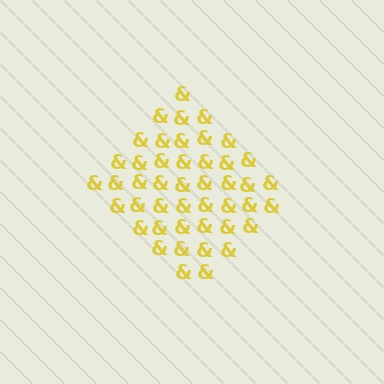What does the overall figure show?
The overall figure shows a diamond.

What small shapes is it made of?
It is made of small ampersands.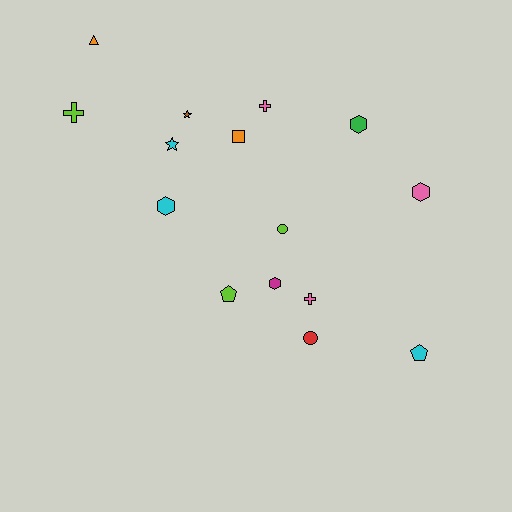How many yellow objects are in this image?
There are no yellow objects.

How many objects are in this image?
There are 15 objects.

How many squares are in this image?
There is 1 square.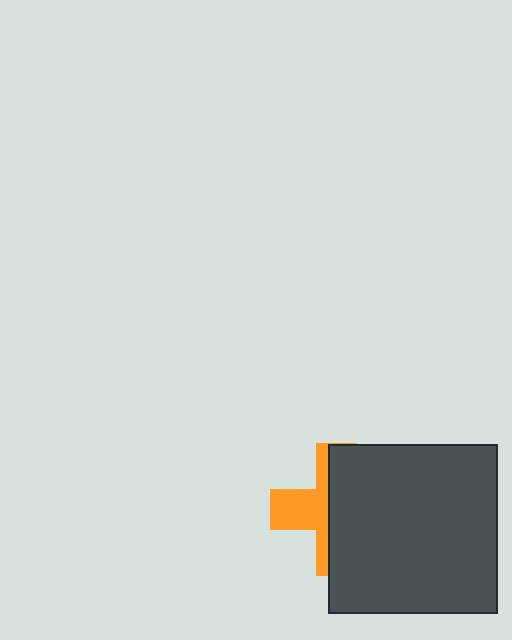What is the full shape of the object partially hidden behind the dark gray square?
The partially hidden object is an orange cross.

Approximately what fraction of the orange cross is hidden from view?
Roughly 63% of the orange cross is hidden behind the dark gray square.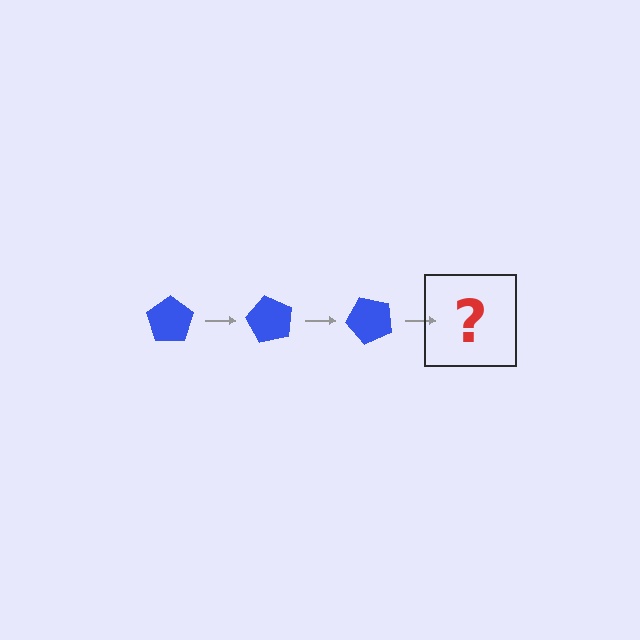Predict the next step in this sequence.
The next step is a blue pentagon rotated 180 degrees.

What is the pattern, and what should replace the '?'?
The pattern is that the pentagon rotates 60 degrees each step. The '?' should be a blue pentagon rotated 180 degrees.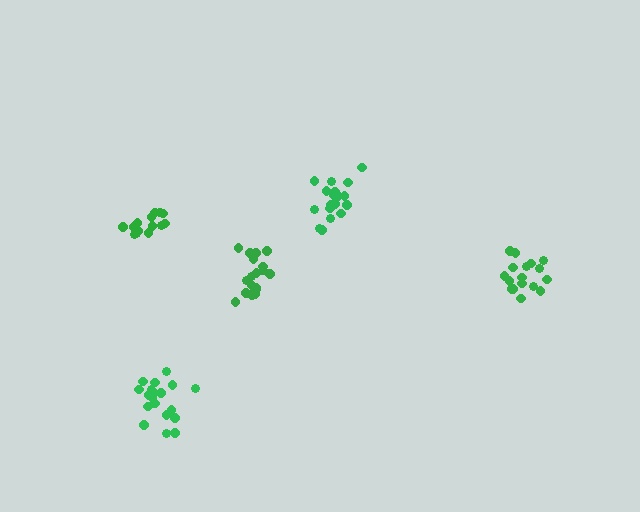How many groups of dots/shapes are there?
There are 5 groups.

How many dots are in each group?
Group 1: 17 dots, Group 2: 19 dots, Group 3: 14 dots, Group 4: 19 dots, Group 5: 19 dots (88 total).